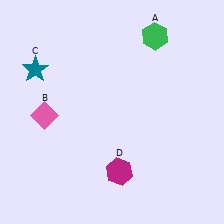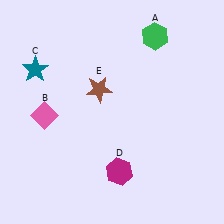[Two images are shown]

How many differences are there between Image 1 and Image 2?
There is 1 difference between the two images.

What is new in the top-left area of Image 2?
A brown star (E) was added in the top-left area of Image 2.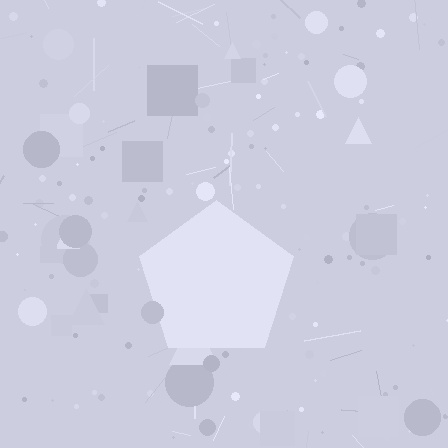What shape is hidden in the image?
A pentagon is hidden in the image.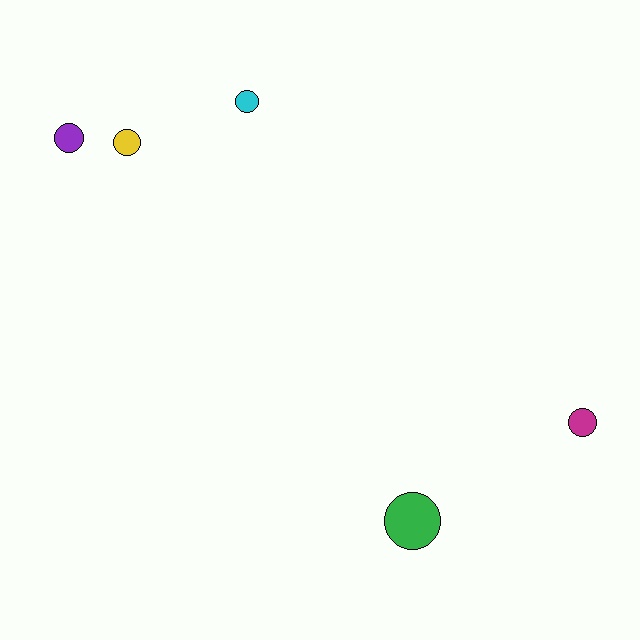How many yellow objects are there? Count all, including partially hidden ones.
There is 1 yellow object.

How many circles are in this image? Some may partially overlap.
There are 5 circles.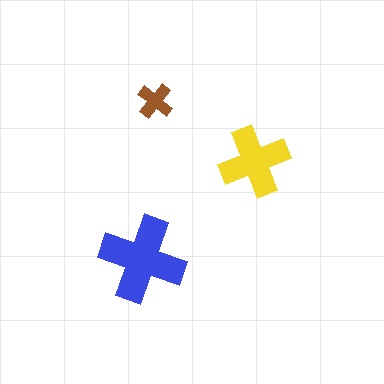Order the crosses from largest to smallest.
the blue one, the yellow one, the brown one.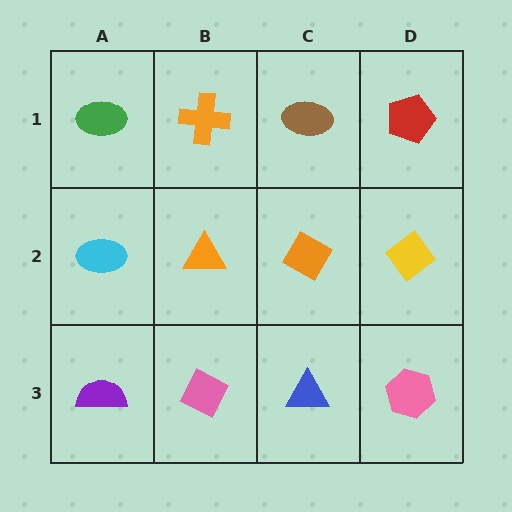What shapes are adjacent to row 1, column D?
A yellow diamond (row 2, column D), a brown ellipse (row 1, column C).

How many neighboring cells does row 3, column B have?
3.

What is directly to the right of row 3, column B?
A blue triangle.